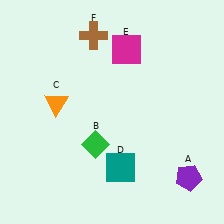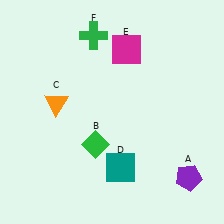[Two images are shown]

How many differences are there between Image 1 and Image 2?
There is 1 difference between the two images.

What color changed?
The cross (F) changed from brown in Image 1 to green in Image 2.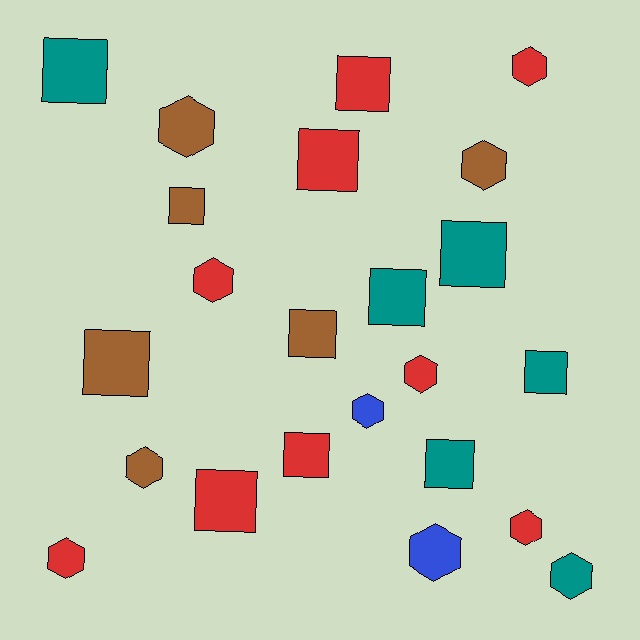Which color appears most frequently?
Red, with 9 objects.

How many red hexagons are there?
There are 5 red hexagons.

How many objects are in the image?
There are 23 objects.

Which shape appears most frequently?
Square, with 12 objects.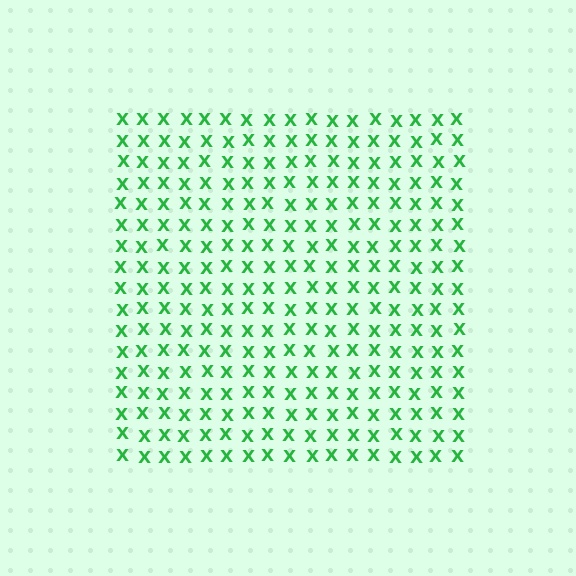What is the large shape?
The large shape is a square.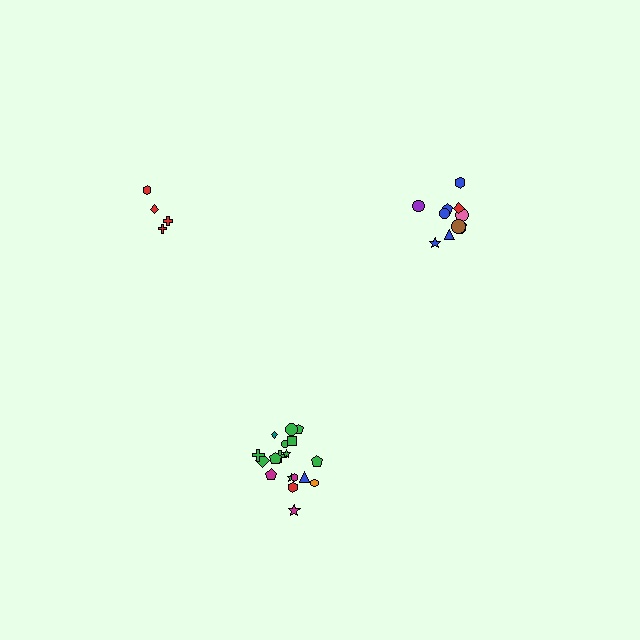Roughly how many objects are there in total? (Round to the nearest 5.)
Roughly 35 objects in total.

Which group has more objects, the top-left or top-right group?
The top-right group.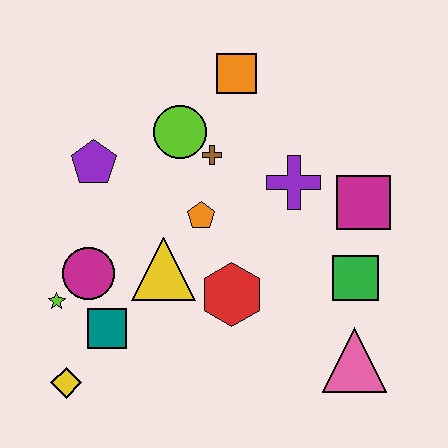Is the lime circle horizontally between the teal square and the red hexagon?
Yes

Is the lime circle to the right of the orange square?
No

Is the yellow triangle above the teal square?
Yes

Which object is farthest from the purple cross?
The yellow diamond is farthest from the purple cross.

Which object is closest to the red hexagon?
The yellow triangle is closest to the red hexagon.